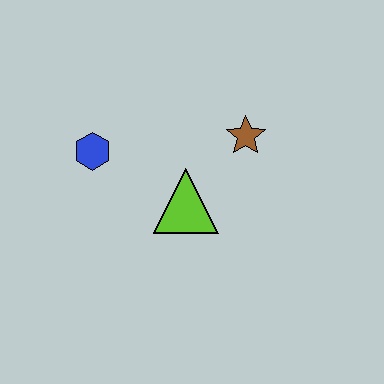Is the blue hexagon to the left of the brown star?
Yes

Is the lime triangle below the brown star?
Yes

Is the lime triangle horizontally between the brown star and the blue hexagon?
Yes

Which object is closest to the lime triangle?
The brown star is closest to the lime triangle.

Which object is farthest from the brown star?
The blue hexagon is farthest from the brown star.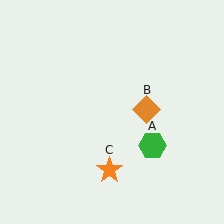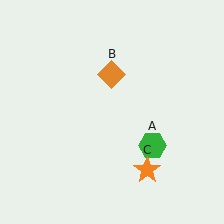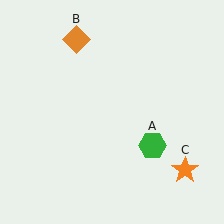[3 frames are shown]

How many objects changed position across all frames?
2 objects changed position: orange diamond (object B), orange star (object C).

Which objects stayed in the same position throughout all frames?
Green hexagon (object A) remained stationary.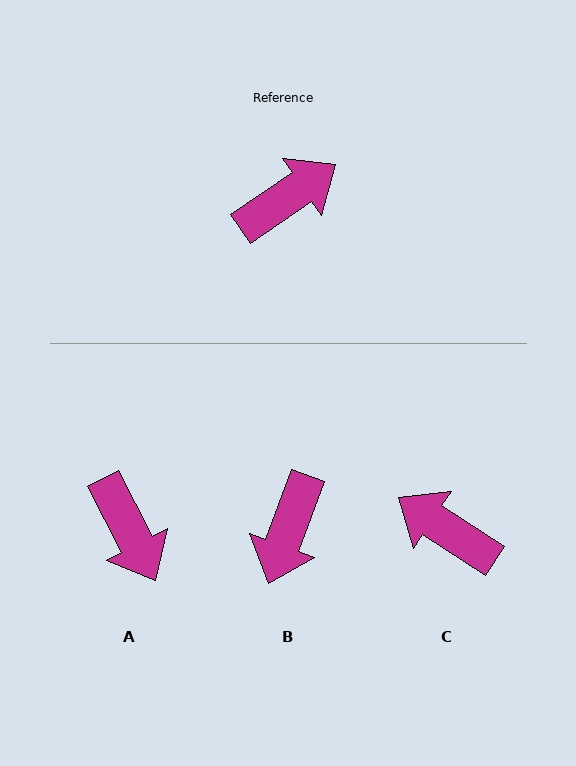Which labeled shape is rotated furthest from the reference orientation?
B, about 144 degrees away.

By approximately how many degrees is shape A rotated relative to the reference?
Approximately 97 degrees clockwise.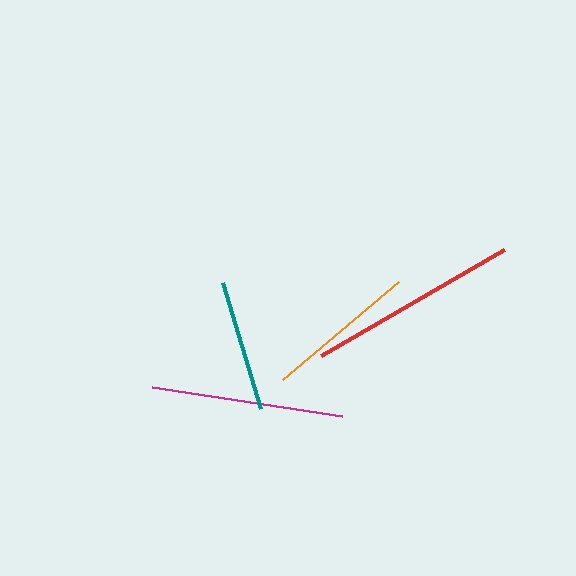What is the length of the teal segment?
The teal segment is approximately 132 pixels long.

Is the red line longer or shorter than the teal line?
The red line is longer than the teal line.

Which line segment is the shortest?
The teal line is the shortest at approximately 132 pixels.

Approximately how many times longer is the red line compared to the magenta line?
The red line is approximately 1.1 times the length of the magenta line.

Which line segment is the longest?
The red line is the longest at approximately 212 pixels.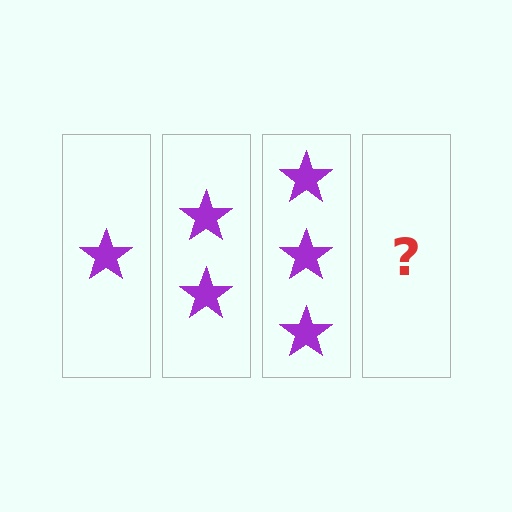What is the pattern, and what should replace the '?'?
The pattern is that each step adds one more star. The '?' should be 4 stars.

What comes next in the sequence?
The next element should be 4 stars.